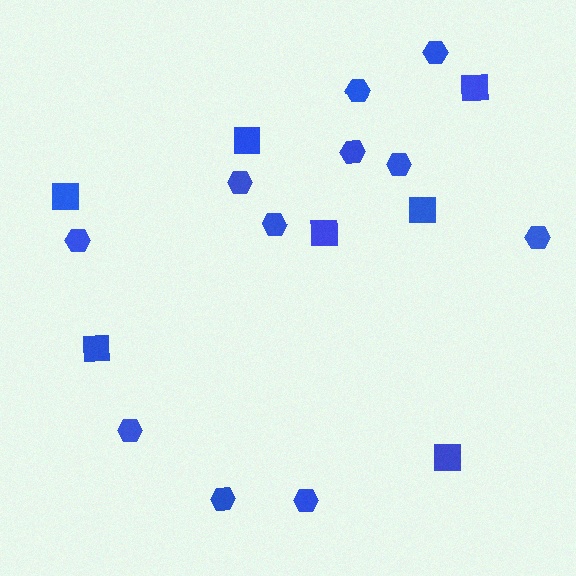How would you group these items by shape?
There are 2 groups: one group of hexagons (11) and one group of squares (7).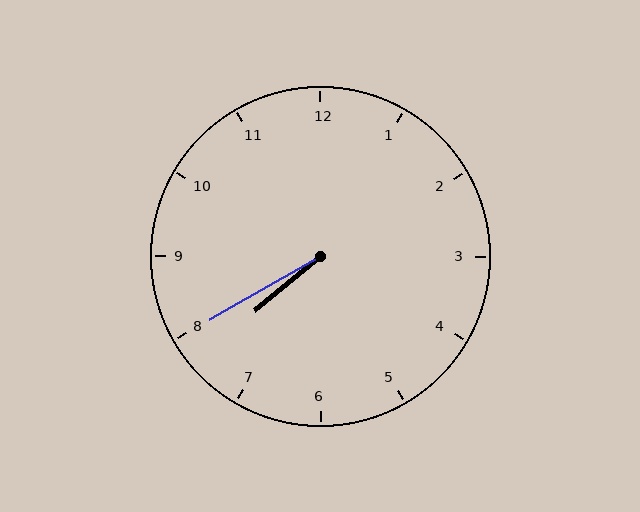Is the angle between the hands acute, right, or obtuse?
It is acute.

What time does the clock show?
7:40.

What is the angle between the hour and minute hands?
Approximately 10 degrees.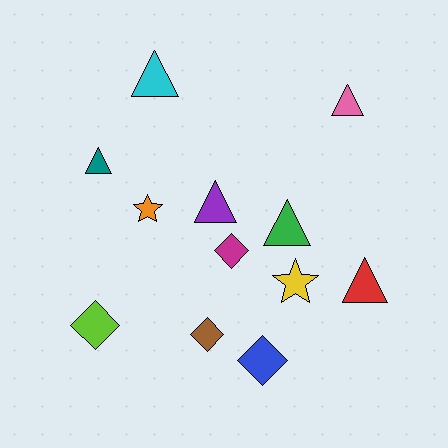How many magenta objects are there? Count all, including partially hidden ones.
There is 1 magenta object.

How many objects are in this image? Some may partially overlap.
There are 12 objects.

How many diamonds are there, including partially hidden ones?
There are 4 diamonds.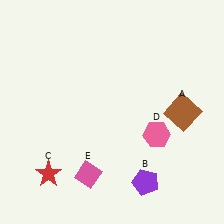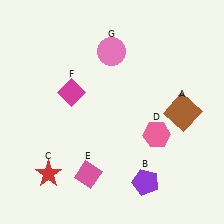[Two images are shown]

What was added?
A magenta diamond (F), a pink circle (G) were added in Image 2.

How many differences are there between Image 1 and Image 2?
There are 2 differences between the two images.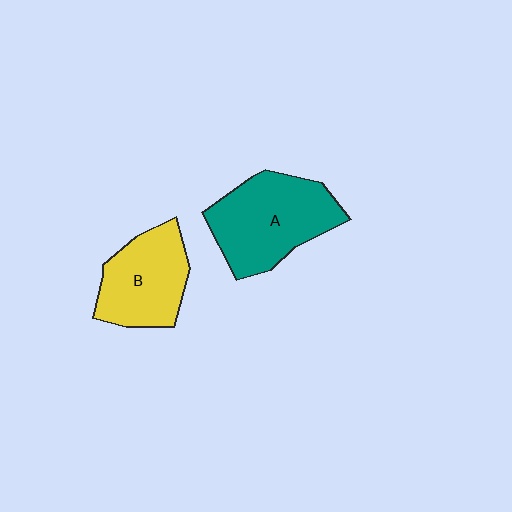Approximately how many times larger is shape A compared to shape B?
Approximately 1.3 times.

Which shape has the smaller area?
Shape B (yellow).